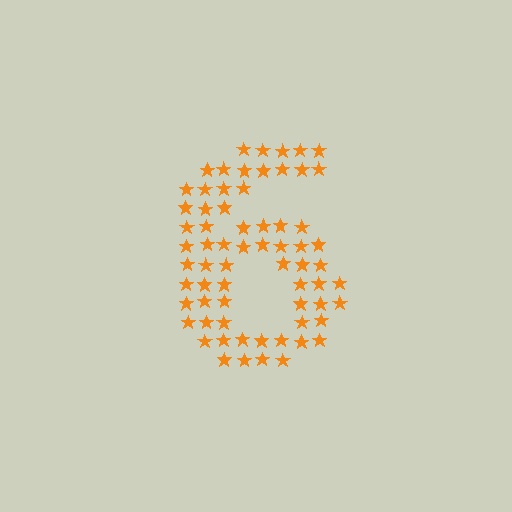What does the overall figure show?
The overall figure shows the digit 6.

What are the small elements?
The small elements are stars.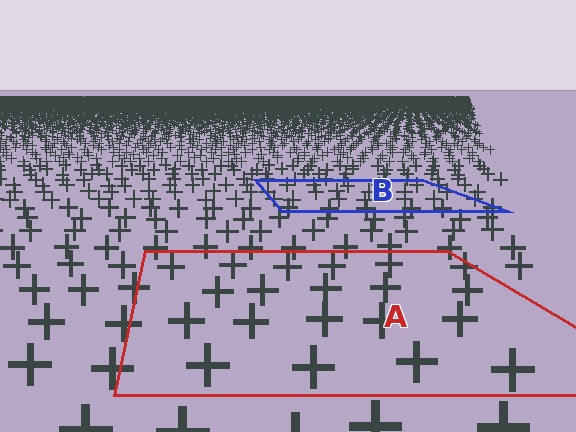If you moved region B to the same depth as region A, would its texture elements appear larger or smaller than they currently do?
They would appear larger. At a closer depth, the same texture elements are projected at a bigger on-screen size.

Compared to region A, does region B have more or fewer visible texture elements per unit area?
Region B has more texture elements per unit area — they are packed more densely because it is farther away.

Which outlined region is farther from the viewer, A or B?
Region B is farther from the viewer — the texture elements inside it appear smaller and more densely packed.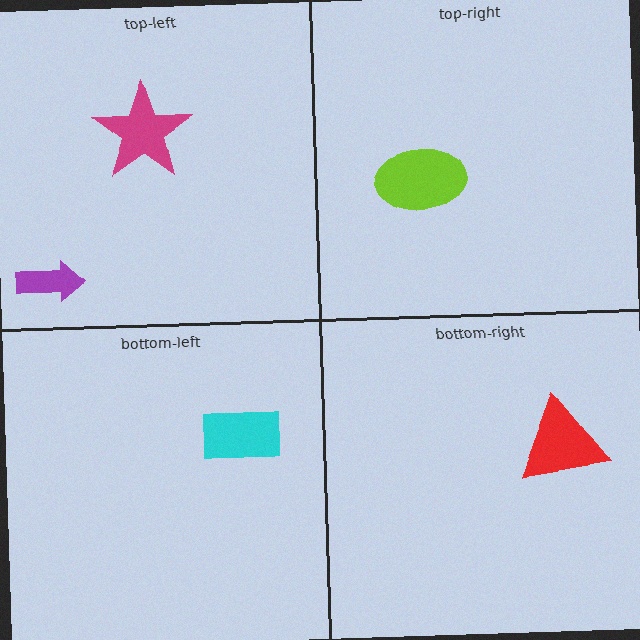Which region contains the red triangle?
The bottom-right region.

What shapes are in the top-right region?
The lime ellipse.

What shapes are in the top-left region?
The purple arrow, the magenta star.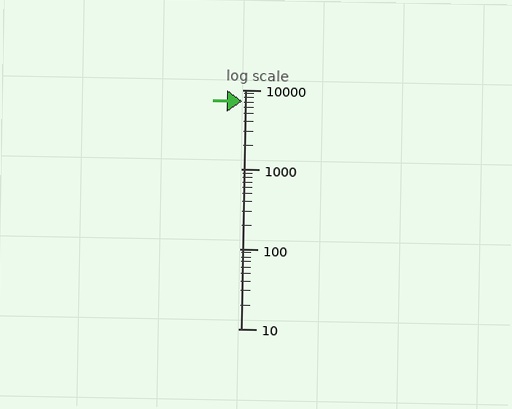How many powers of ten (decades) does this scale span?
The scale spans 3 decades, from 10 to 10000.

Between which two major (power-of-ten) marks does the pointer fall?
The pointer is between 1000 and 10000.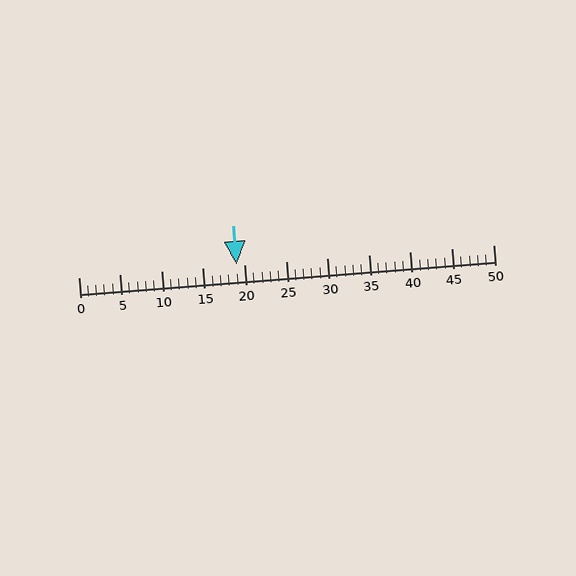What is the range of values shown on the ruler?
The ruler shows values from 0 to 50.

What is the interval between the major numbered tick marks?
The major tick marks are spaced 5 units apart.